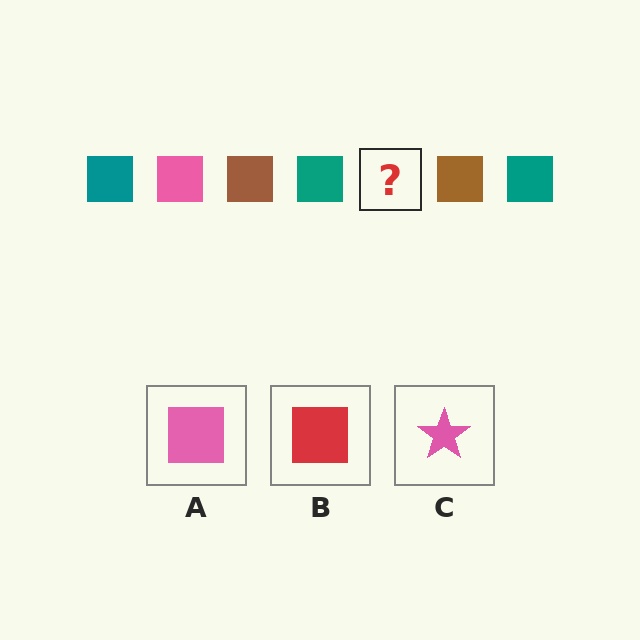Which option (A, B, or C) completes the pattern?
A.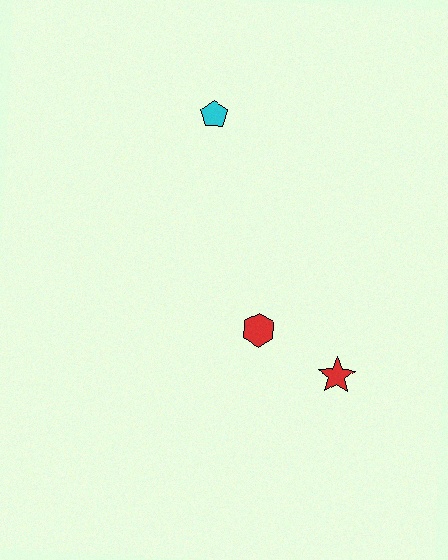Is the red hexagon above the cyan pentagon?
No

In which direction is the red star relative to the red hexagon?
The red star is to the right of the red hexagon.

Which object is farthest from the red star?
The cyan pentagon is farthest from the red star.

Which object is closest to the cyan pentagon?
The red hexagon is closest to the cyan pentagon.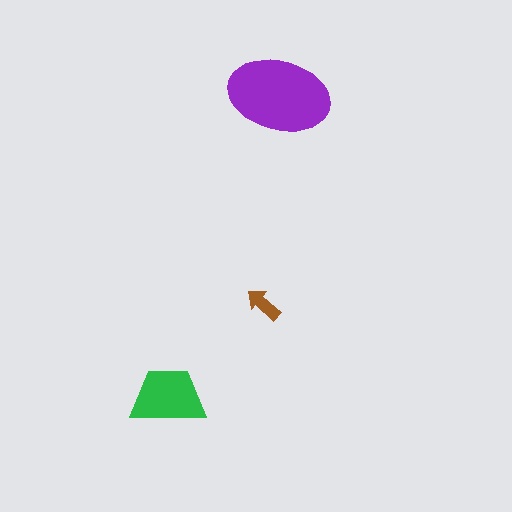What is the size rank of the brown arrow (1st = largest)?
3rd.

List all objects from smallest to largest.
The brown arrow, the green trapezoid, the purple ellipse.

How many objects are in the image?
There are 3 objects in the image.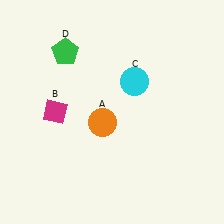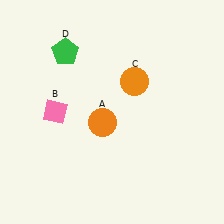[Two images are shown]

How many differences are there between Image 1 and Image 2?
There are 2 differences between the two images.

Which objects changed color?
B changed from magenta to pink. C changed from cyan to orange.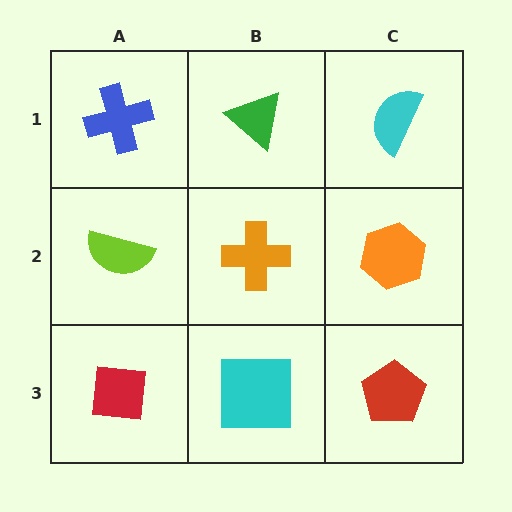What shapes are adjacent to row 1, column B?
An orange cross (row 2, column B), a blue cross (row 1, column A), a cyan semicircle (row 1, column C).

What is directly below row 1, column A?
A lime semicircle.